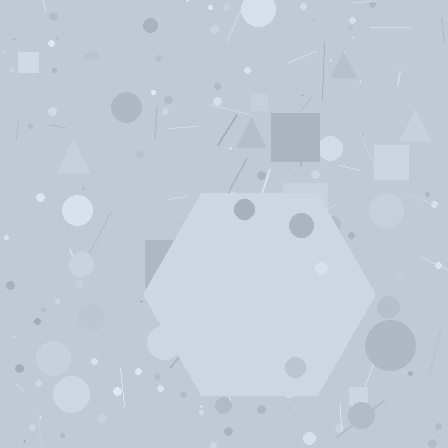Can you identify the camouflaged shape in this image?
The camouflaged shape is a hexagon.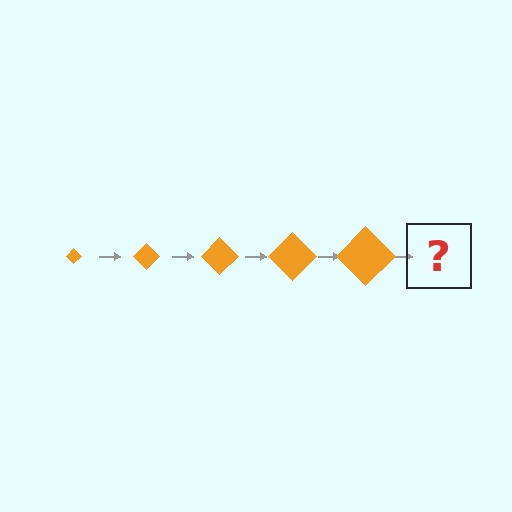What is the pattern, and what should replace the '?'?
The pattern is that the diamond gets progressively larger each step. The '?' should be an orange diamond, larger than the previous one.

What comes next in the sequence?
The next element should be an orange diamond, larger than the previous one.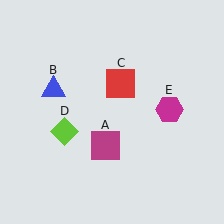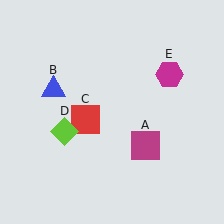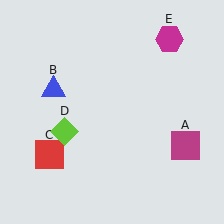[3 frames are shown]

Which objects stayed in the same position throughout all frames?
Blue triangle (object B) and lime diamond (object D) remained stationary.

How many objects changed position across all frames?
3 objects changed position: magenta square (object A), red square (object C), magenta hexagon (object E).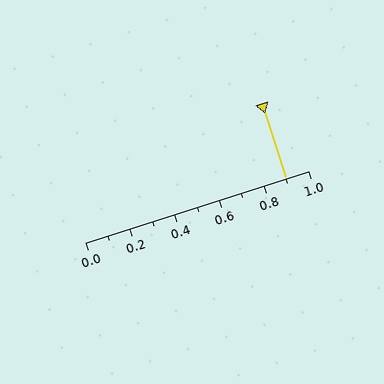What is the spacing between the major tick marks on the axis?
The major ticks are spaced 0.2 apart.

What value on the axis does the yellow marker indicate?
The marker indicates approximately 0.9.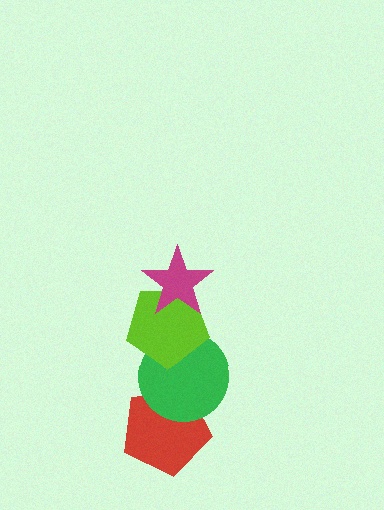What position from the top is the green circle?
The green circle is 3rd from the top.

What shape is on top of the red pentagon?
The green circle is on top of the red pentagon.